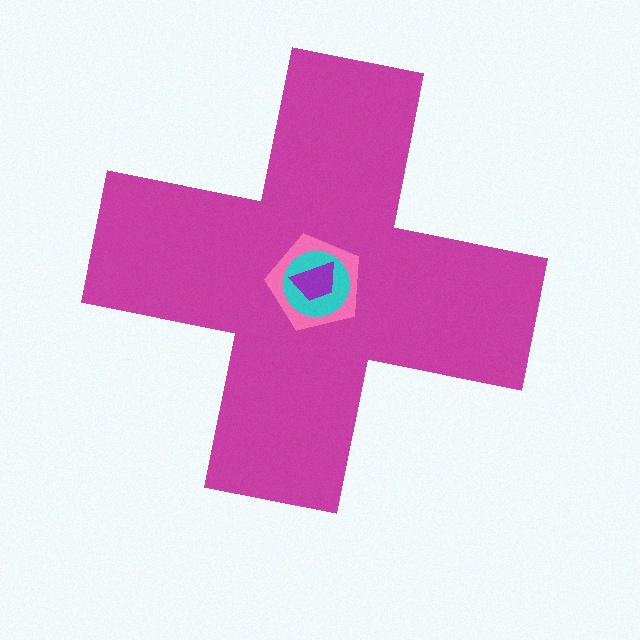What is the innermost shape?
The purple trapezoid.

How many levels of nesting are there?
4.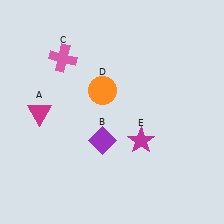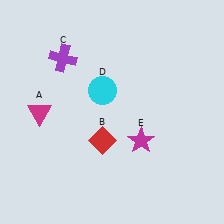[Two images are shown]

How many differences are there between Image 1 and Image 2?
There are 3 differences between the two images.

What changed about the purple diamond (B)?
In Image 1, B is purple. In Image 2, it changed to red.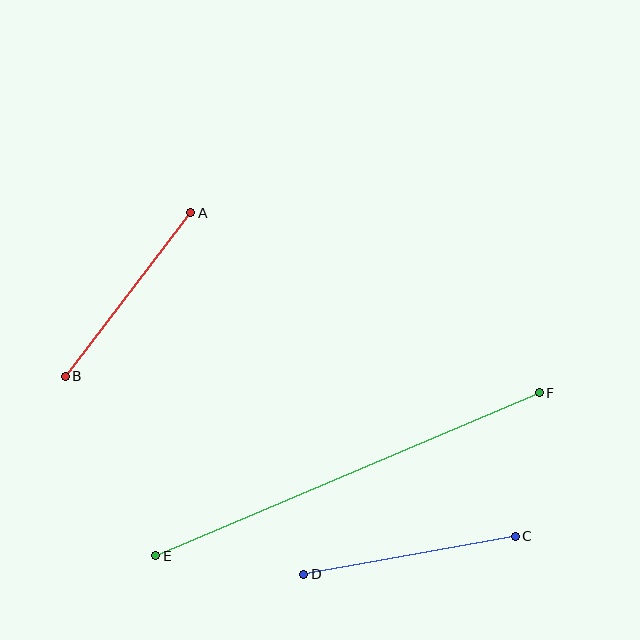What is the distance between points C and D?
The distance is approximately 215 pixels.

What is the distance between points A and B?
The distance is approximately 207 pixels.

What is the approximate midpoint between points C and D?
The midpoint is at approximately (409, 555) pixels.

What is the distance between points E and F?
The distance is approximately 417 pixels.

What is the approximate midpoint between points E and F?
The midpoint is at approximately (347, 474) pixels.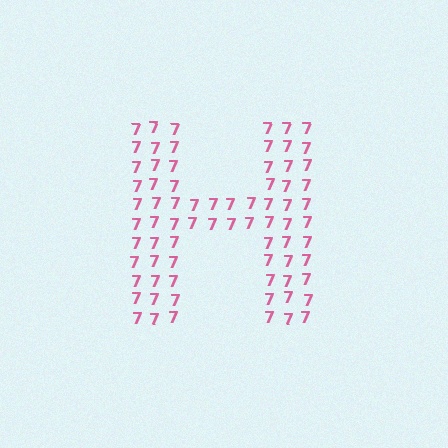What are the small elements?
The small elements are digit 7's.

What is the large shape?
The large shape is the letter H.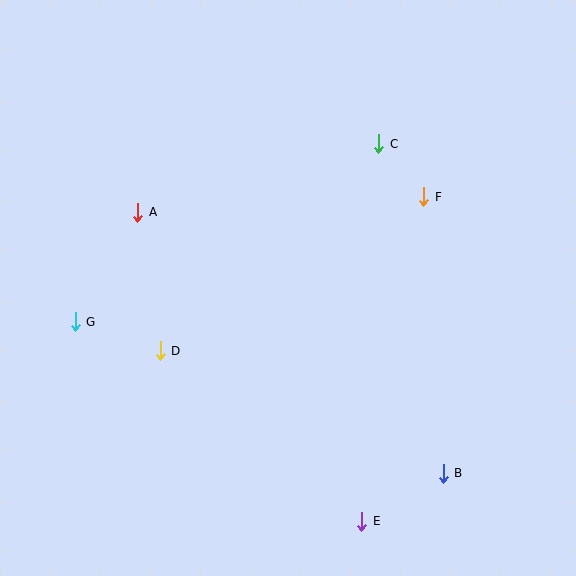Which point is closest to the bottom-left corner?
Point G is closest to the bottom-left corner.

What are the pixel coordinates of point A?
Point A is at (138, 212).